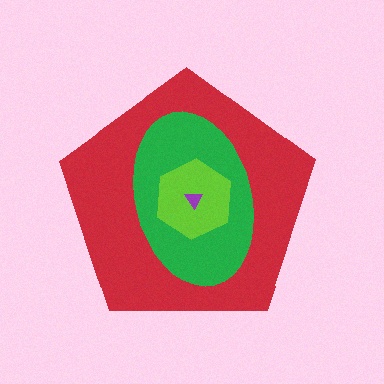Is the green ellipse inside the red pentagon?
Yes.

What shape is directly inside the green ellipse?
The lime hexagon.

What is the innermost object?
The purple triangle.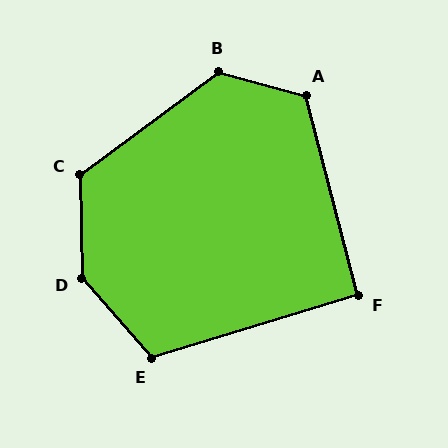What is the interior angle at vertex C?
Approximately 126 degrees (obtuse).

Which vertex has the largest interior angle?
D, at approximately 140 degrees.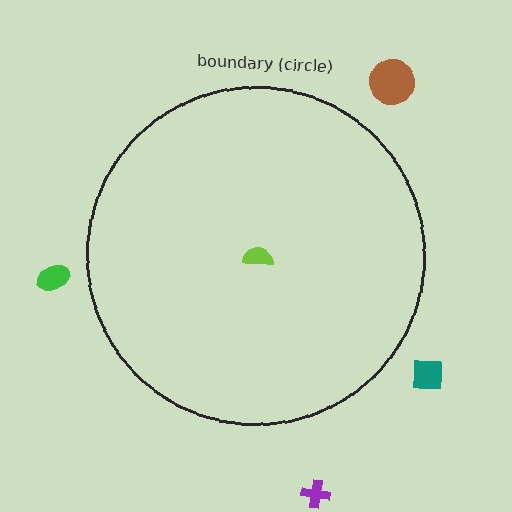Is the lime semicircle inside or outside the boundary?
Inside.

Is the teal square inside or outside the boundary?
Outside.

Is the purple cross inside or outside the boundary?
Outside.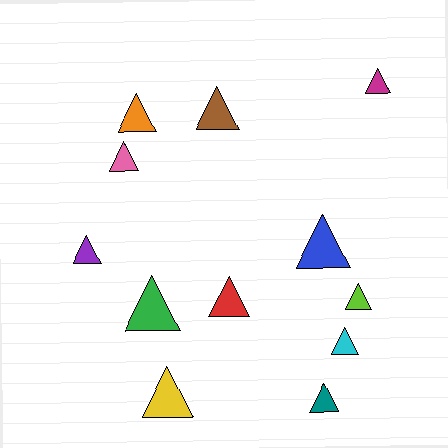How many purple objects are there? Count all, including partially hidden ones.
There is 1 purple object.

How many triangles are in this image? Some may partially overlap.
There are 12 triangles.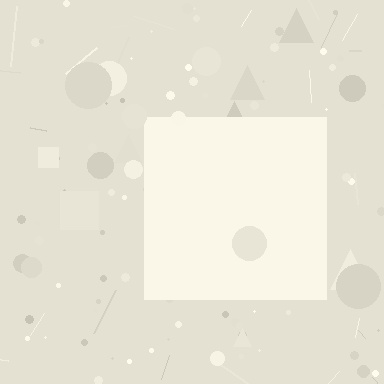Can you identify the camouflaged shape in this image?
The camouflaged shape is a square.